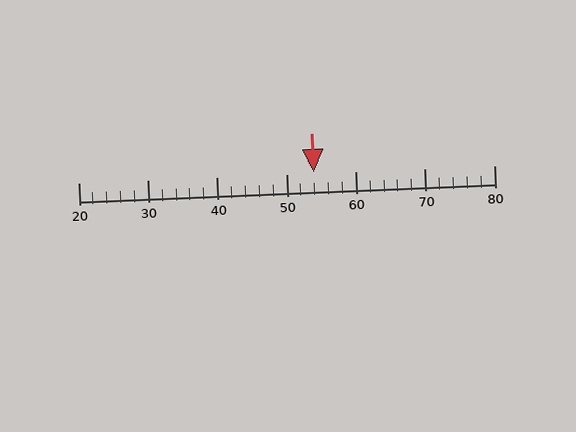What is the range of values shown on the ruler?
The ruler shows values from 20 to 80.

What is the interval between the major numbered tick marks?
The major tick marks are spaced 10 units apart.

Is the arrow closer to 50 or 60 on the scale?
The arrow is closer to 50.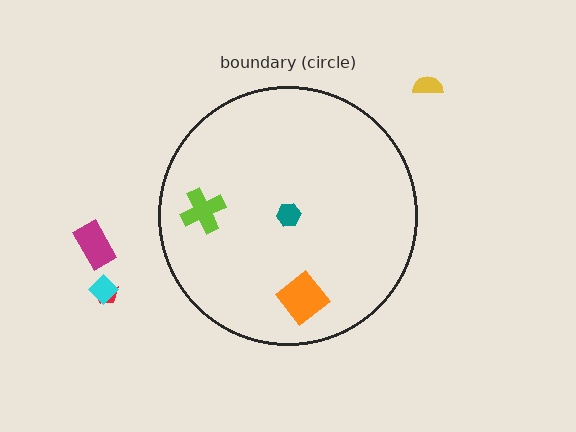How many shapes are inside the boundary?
3 inside, 4 outside.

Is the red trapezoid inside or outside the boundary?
Outside.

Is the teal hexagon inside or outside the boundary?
Inside.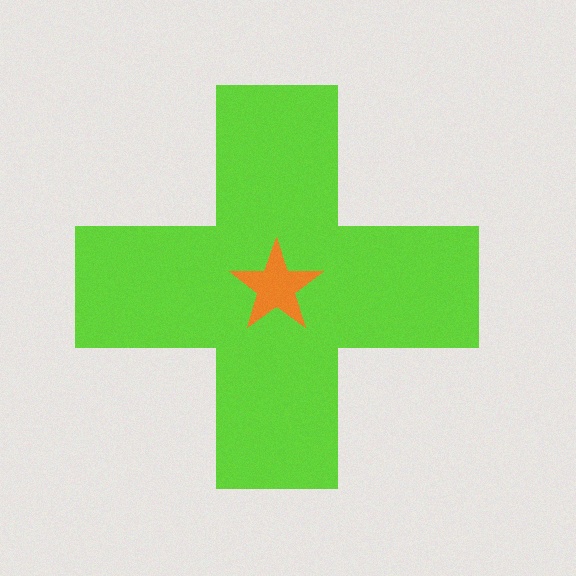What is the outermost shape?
The lime cross.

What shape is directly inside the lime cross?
The orange star.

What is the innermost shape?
The orange star.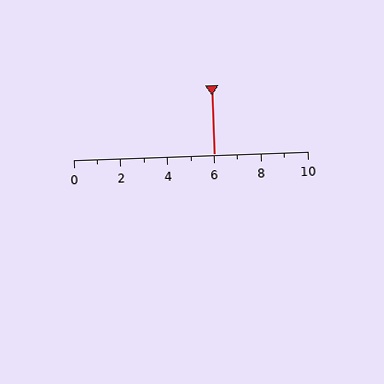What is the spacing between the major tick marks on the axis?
The major ticks are spaced 2 apart.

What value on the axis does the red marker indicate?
The marker indicates approximately 6.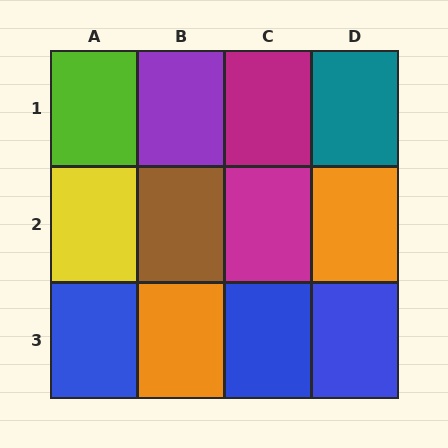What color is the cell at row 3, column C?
Blue.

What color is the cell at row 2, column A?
Yellow.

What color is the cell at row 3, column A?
Blue.